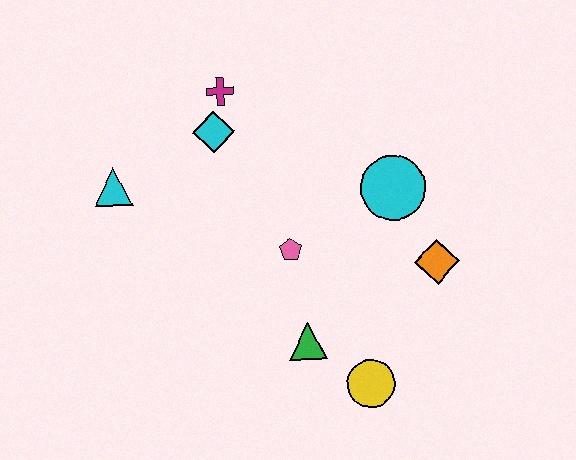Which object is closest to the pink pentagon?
The green triangle is closest to the pink pentagon.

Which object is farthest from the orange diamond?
The cyan triangle is farthest from the orange diamond.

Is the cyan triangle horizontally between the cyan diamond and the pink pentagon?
No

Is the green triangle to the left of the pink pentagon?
No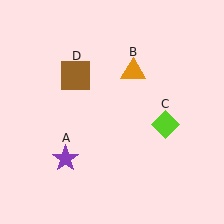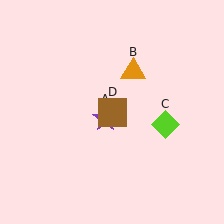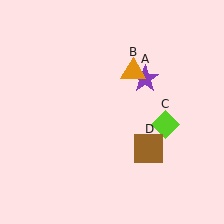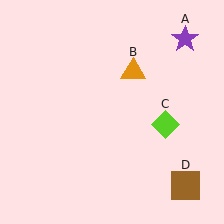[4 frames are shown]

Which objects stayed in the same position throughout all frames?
Orange triangle (object B) and lime diamond (object C) remained stationary.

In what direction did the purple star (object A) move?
The purple star (object A) moved up and to the right.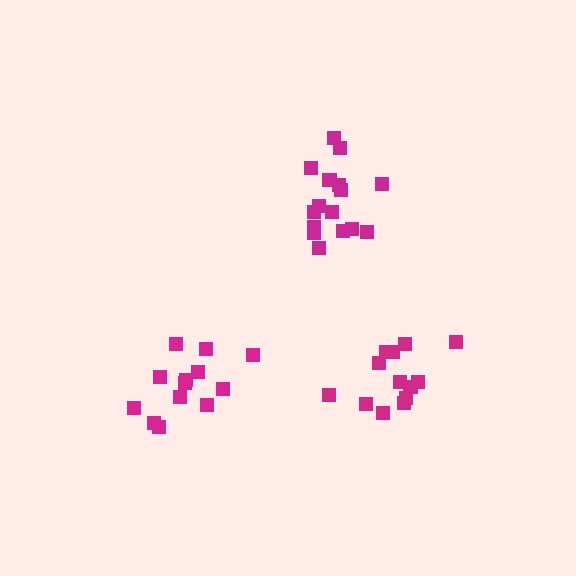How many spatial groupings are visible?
There are 3 spatial groupings.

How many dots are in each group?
Group 1: 16 dots, Group 2: 13 dots, Group 3: 13 dots (42 total).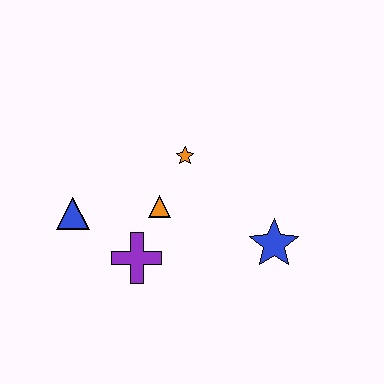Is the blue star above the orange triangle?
No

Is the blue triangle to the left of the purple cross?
Yes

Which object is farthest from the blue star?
The blue triangle is farthest from the blue star.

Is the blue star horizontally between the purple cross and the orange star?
No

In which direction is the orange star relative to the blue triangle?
The orange star is to the right of the blue triangle.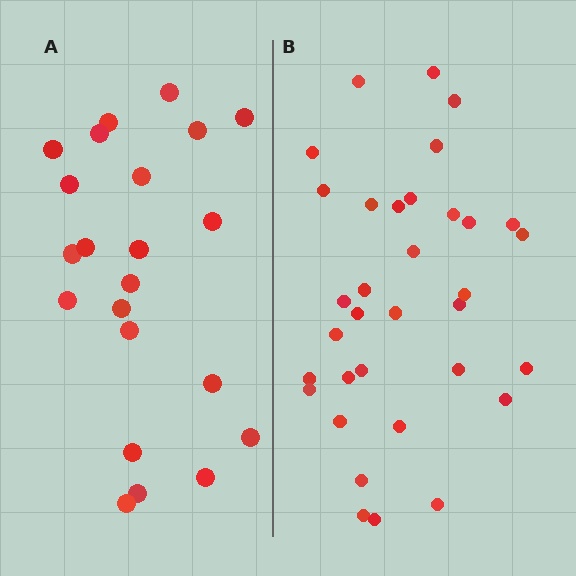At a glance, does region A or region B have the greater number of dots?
Region B (the right region) has more dots.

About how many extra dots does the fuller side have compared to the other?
Region B has roughly 12 or so more dots than region A.